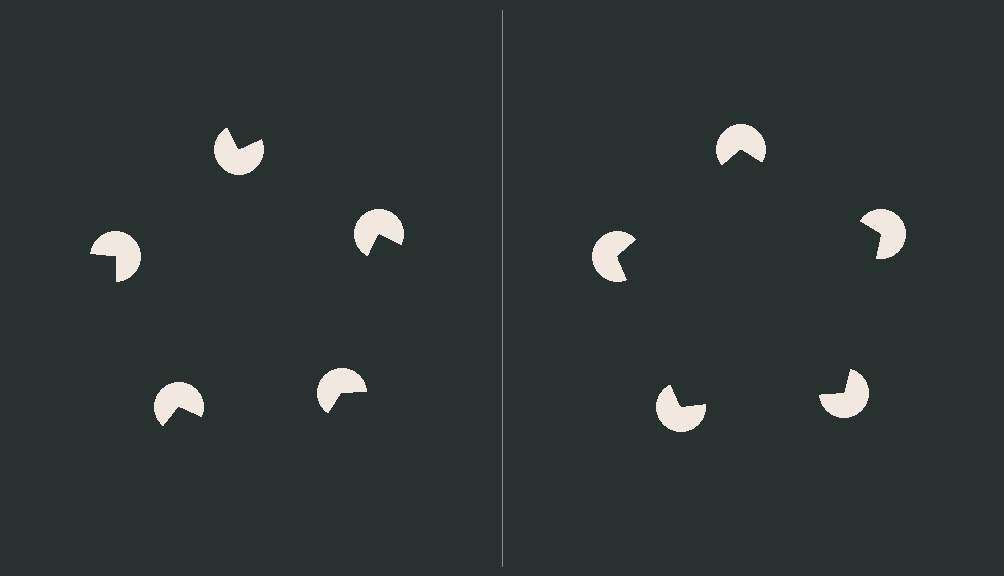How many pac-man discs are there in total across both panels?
10 — 5 on each side.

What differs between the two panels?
The pac-man discs are positioned identically on both sides; only the wedge orientations differ. On the right they align to a pentagon; on the left they are misaligned.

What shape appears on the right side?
An illusory pentagon.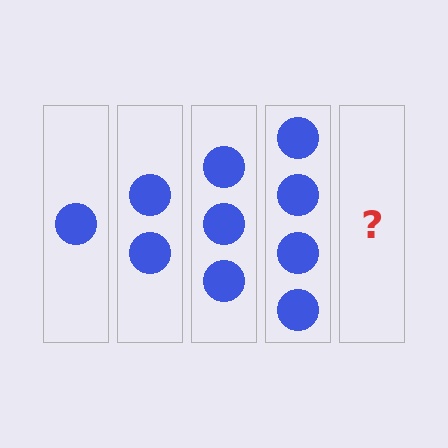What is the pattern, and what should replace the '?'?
The pattern is that each step adds one more circle. The '?' should be 5 circles.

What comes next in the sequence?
The next element should be 5 circles.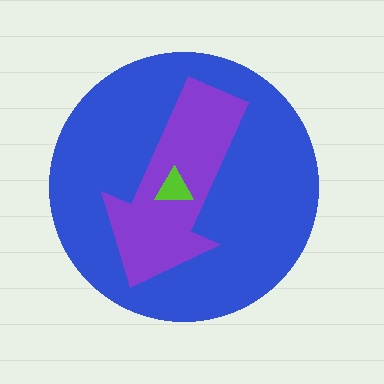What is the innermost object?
The lime triangle.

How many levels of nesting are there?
3.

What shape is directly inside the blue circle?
The purple arrow.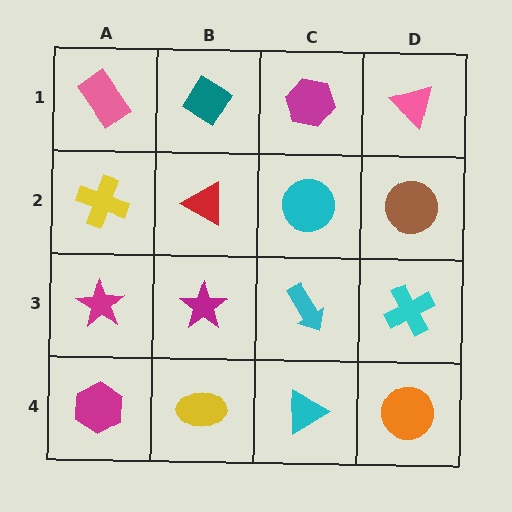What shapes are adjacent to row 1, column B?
A red triangle (row 2, column B), a pink rectangle (row 1, column A), a magenta hexagon (row 1, column C).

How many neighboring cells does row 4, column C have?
3.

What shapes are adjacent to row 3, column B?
A red triangle (row 2, column B), a yellow ellipse (row 4, column B), a magenta star (row 3, column A), a cyan arrow (row 3, column C).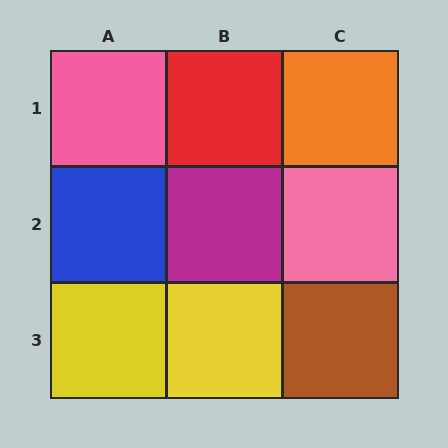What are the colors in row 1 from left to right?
Pink, red, orange.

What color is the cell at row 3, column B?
Yellow.